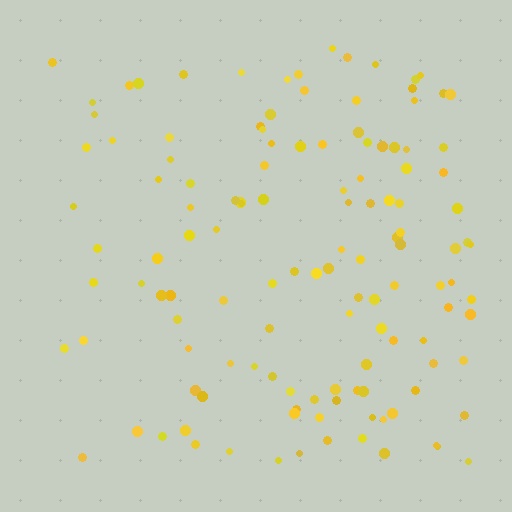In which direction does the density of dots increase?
From left to right, with the right side densest.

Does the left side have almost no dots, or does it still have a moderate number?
Still a moderate number, just noticeably fewer than the right.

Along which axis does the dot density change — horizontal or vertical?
Horizontal.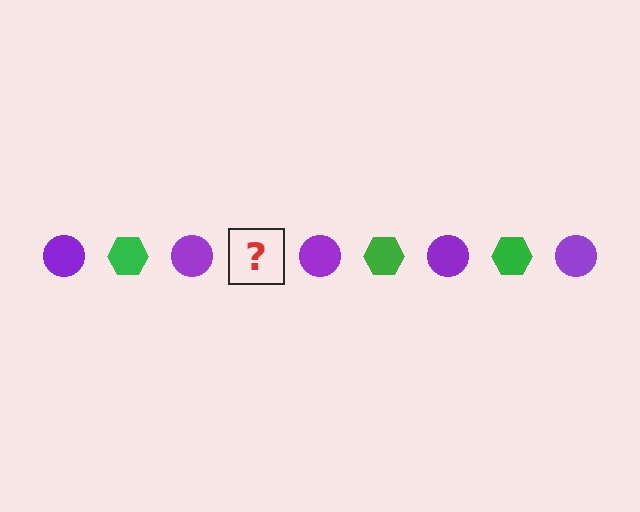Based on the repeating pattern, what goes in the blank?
The blank should be a green hexagon.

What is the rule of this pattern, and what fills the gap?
The rule is that the pattern alternates between purple circle and green hexagon. The gap should be filled with a green hexagon.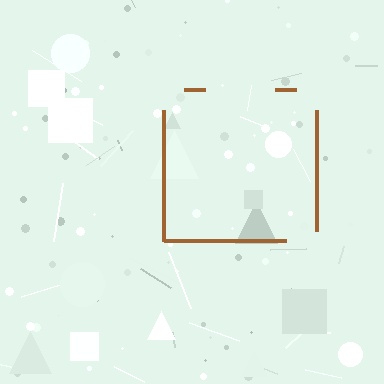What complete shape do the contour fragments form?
The contour fragments form a square.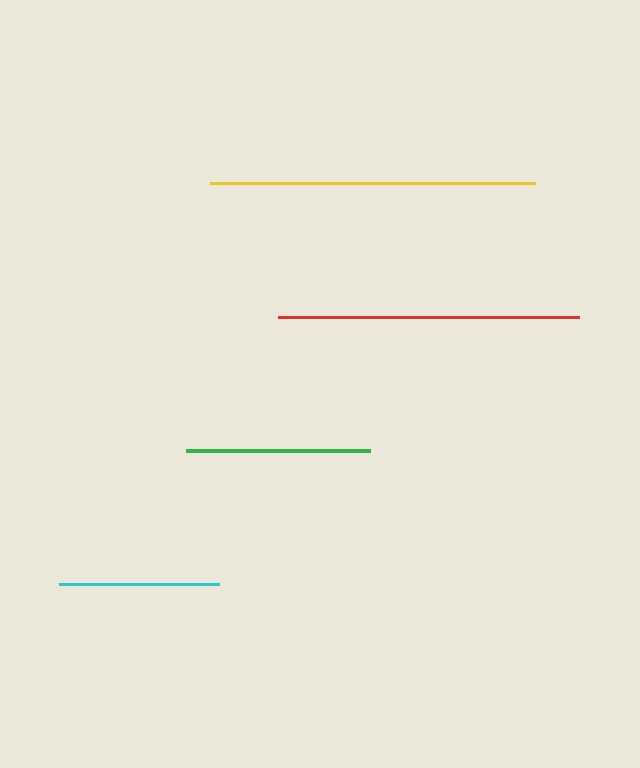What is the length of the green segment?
The green segment is approximately 184 pixels long.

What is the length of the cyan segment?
The cyan segment is approximately 160 pixels long.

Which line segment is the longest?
The yellow line is the longest at approximately 325 pixels.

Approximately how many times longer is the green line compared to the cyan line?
The green line is approximately 1.2 times the length of the cyan line.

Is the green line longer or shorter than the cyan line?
The green line is longer than the cyan line.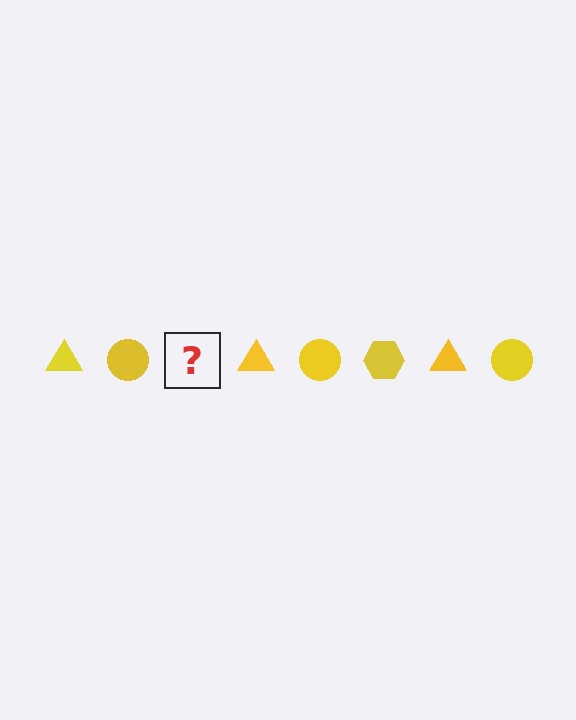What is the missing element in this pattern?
The missing element is a yellow hexagon.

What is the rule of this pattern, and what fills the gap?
The rule is that the pattern cycles through triangle, circle, hexagon shapes in yellow. The gap should be filled with a yellow hexagon.